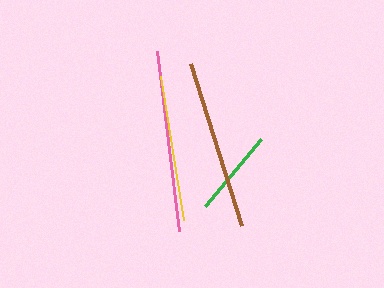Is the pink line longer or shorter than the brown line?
The pink line is longer than the brown line.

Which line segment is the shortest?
The green line is the shortest at approximately 87 pixels.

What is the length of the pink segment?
The pink segment is approximately 181 pixels long.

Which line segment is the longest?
The pink line is the longest at approximately 181 pixels.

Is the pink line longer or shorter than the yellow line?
The pink line is longer than the yellow line.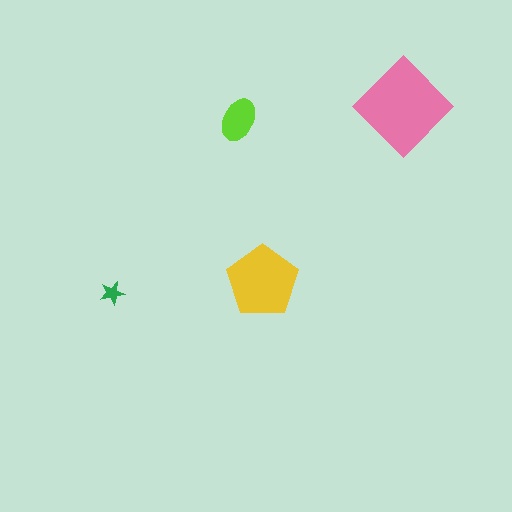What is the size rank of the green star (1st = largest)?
4th.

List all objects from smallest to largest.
The green star, the lime ellipse, the yellow pentagon, the pink diamond.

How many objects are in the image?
There are 4 objects in the image.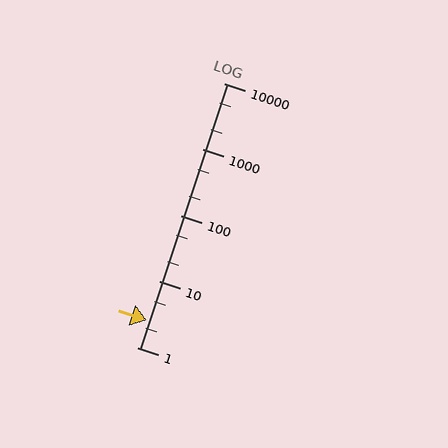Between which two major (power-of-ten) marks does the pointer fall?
The pointer is between 1 and 10.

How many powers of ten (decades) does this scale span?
The scale spans 4 decades, from 1 to 10000.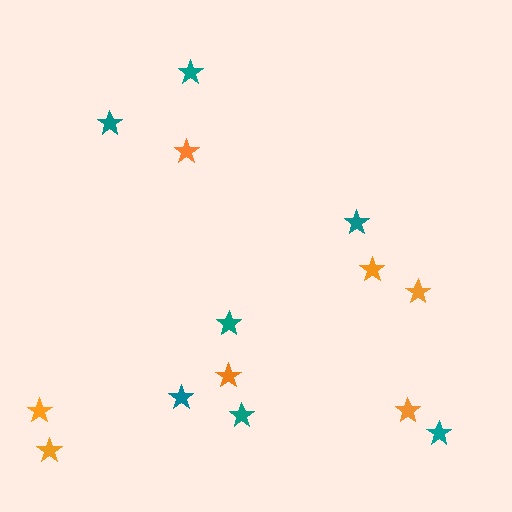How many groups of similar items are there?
There are 2 groups: one group of teal stars (7) and one group of orange stars (7).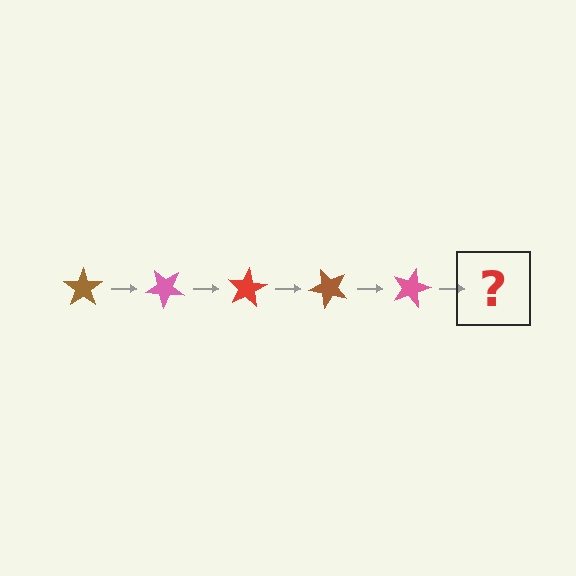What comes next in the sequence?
The next element should be a red star, rotated 200 degrees from the start.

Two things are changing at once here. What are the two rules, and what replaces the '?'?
The two rules are that it rotates 40 degrees each step and the color cycles through brown, pink, and red. The '?' should be a red star, rotated 200 degrees from the start.